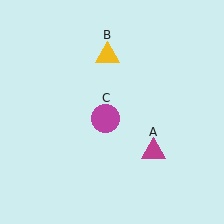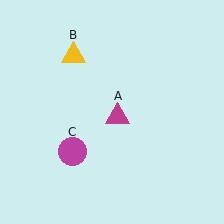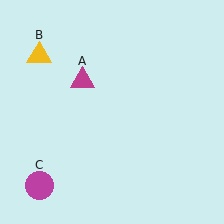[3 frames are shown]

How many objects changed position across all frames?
3 objects changed position: magenta triangle (object A), yellow triangle (object B), magenta circle (object C).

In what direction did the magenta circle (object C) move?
The magenta circle (object C) moved down and to the left.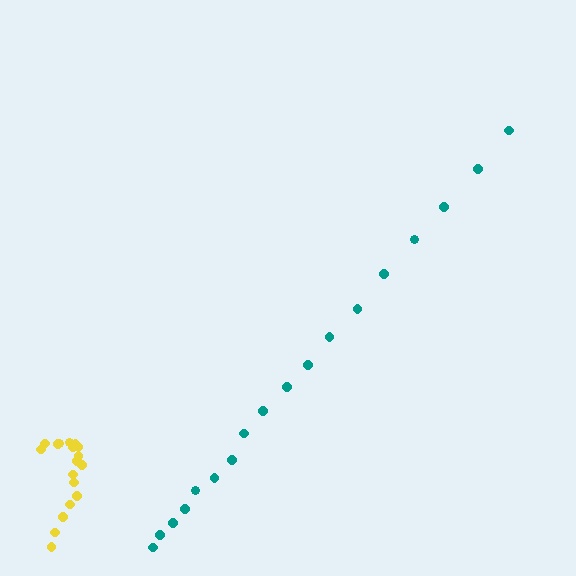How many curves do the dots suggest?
There are 2 distinct paths.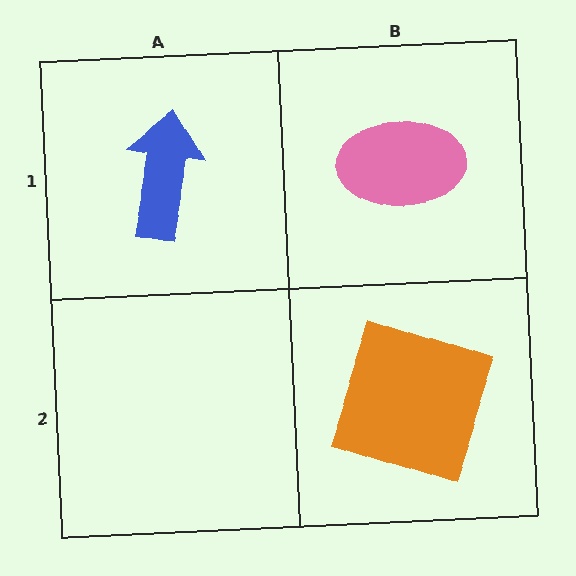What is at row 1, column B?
A pink ellipse.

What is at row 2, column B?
An orange square.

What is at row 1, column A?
A blue arrow.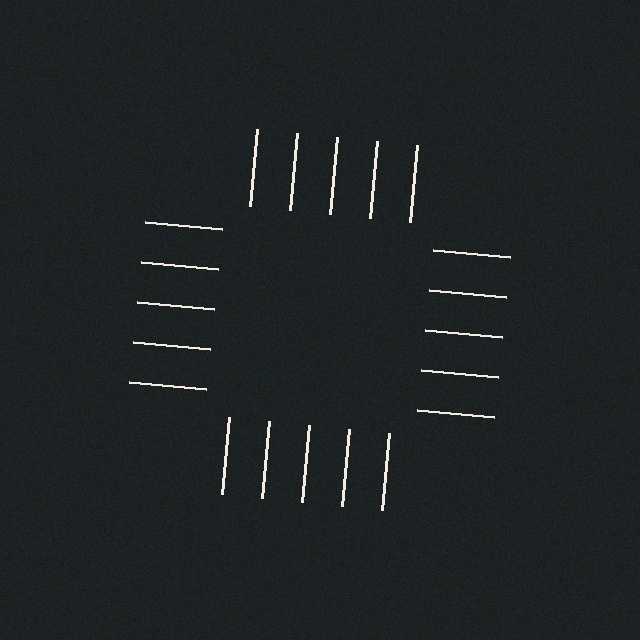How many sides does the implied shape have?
4 sides — the line-ends trace a square.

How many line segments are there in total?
20 — 5 along each of the 4 edges.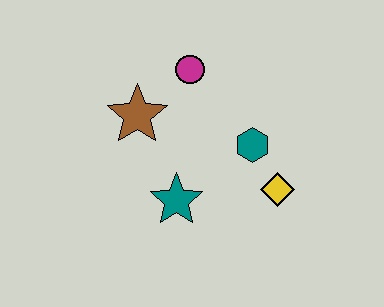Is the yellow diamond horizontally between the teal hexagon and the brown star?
No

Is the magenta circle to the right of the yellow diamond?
No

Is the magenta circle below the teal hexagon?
No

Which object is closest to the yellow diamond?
The teal hexagon is closest to the yellow diamond.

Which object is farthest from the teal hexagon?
The brown star is farthest from the teal hexagon.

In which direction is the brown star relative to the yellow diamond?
The brown star is to the left of the yellow diamond.